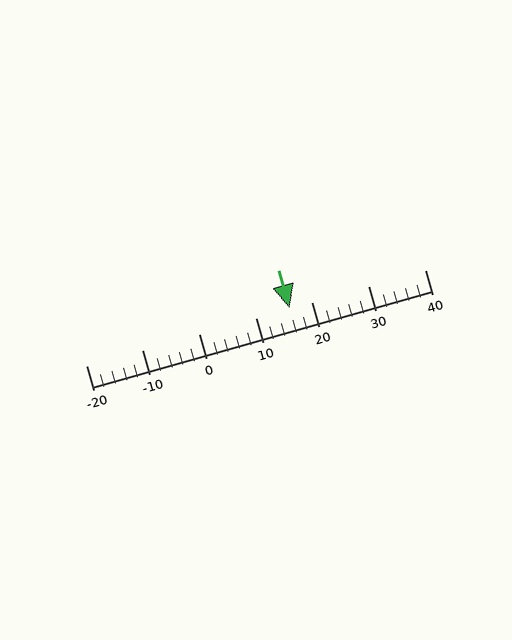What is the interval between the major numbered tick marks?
The major tick marks are spaced 10 units apart.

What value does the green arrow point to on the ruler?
The green arrow points to approximately 16.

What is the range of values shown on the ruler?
The ruler shows values from -20 to 40.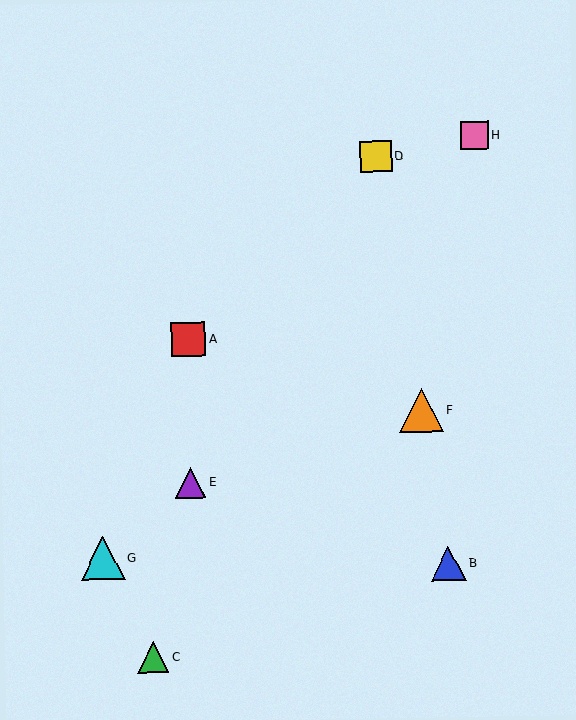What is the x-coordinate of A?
Object A is at x≈188.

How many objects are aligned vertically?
2 objects (A, E) are aligned vertically.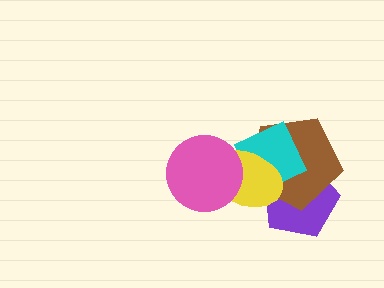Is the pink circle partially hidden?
No, no other shape covers it.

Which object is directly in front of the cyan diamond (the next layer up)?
The yellow ellipse is directly in front of the cyan diamond.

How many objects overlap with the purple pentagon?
3 objects overlap with the purple pentagon.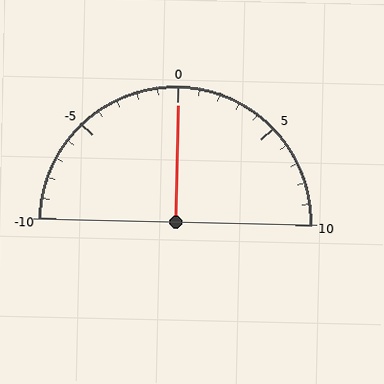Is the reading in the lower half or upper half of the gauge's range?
The reading is in the upper half of the range (-10 to 10).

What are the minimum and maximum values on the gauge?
The gauge ranges from -10 to 10.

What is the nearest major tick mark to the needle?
The nearest major tick mark is 0.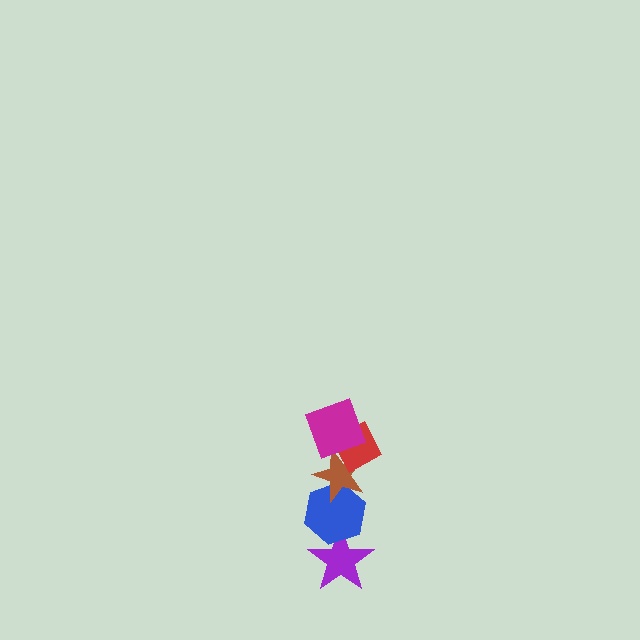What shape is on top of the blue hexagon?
The brown star is on top of the blue hexagon.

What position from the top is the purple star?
The purple star is 5th from the top.